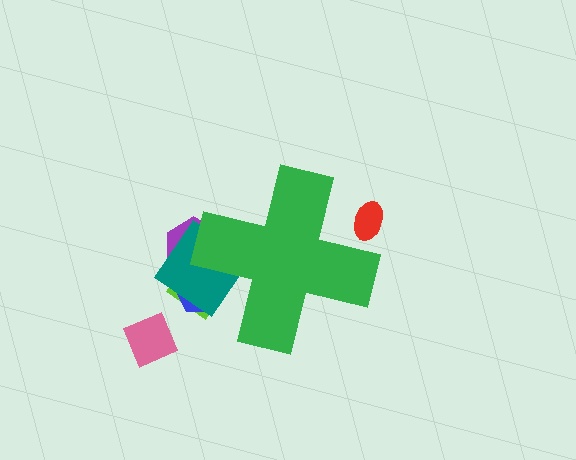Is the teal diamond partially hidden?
Yes, the teal diamond is partially hidden behind the green cross.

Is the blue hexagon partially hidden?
Yes, the blue hexagon is partially hidden behind the green cross.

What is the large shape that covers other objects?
A green cross.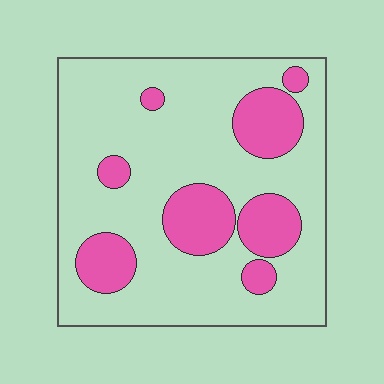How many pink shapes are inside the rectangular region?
8.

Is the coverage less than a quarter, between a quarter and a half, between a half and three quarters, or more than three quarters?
Less than a quarter.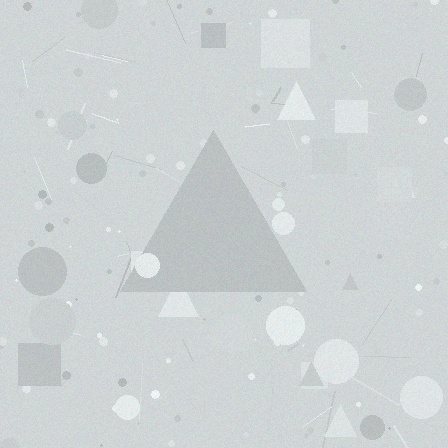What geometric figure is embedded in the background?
A triangle is embedded in the background.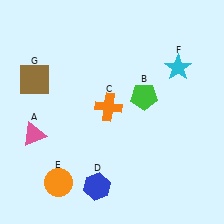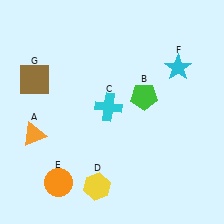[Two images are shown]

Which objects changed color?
A changed from pink to orange. C changed from orange to cyan. D changed from blue to yellow.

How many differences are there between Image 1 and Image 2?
There are 3 differences between the two images.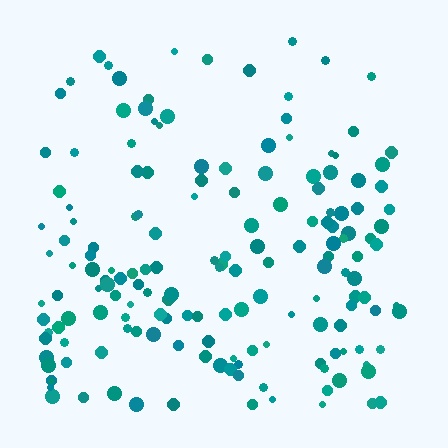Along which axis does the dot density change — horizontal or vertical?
Vertical.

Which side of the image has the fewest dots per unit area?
The top.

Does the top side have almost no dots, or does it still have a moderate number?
Still a moderate number, just noticeably fewer than the bottom.